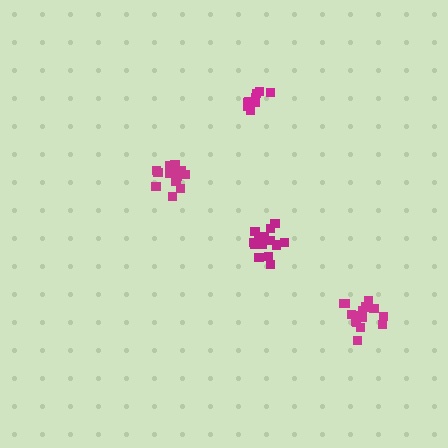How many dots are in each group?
Group 1: 14 dots, Group 2: 16 dots, Group 3: 14 dots, Group 4: 11 dots (55 total).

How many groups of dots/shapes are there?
There are 4 groups.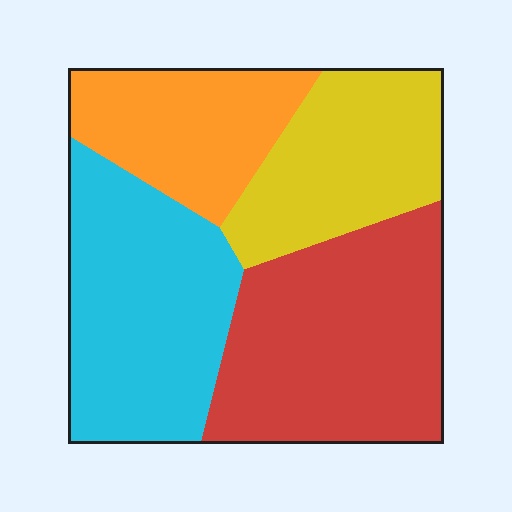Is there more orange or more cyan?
Cyan.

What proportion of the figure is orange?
Orange takes up between a sixth and a third of the figure.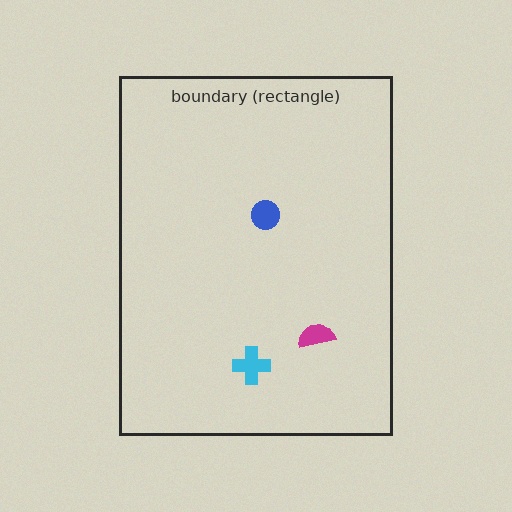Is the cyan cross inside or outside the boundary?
Inside.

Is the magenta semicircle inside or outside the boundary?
Inside.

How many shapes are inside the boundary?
3 inside, 0 outside.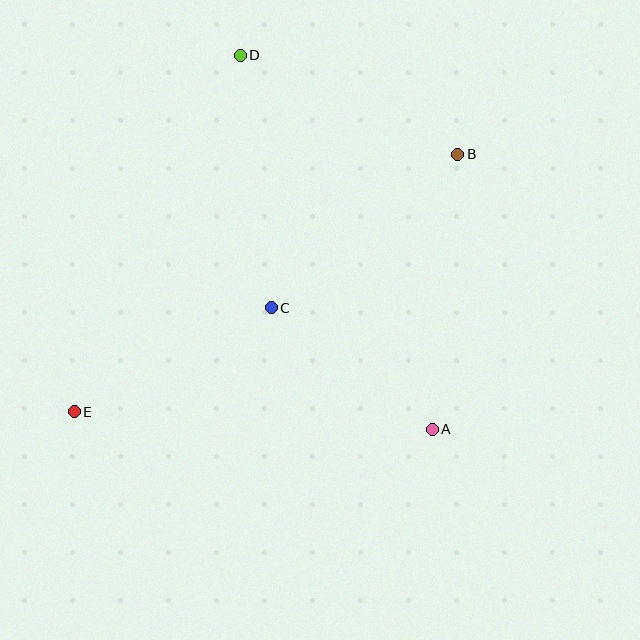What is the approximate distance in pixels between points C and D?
The distance between C and D is approximately 255 pixels.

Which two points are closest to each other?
Points A and C are closest to each other.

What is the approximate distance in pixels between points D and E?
The distance between D and E is approximately 393 pixels.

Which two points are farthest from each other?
Points B and E are farthest from each other.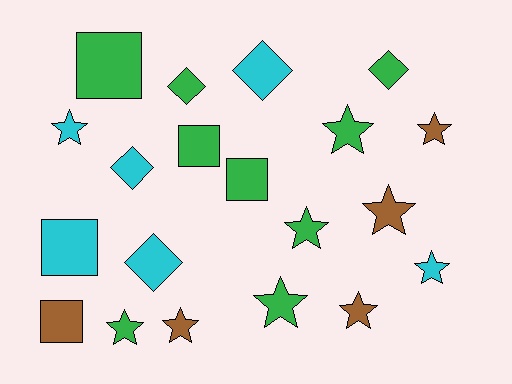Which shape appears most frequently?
Star, with 10 objects.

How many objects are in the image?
There are 20 objects.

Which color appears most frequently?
Green, with 9 objects.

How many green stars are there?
There are 4 green stars.